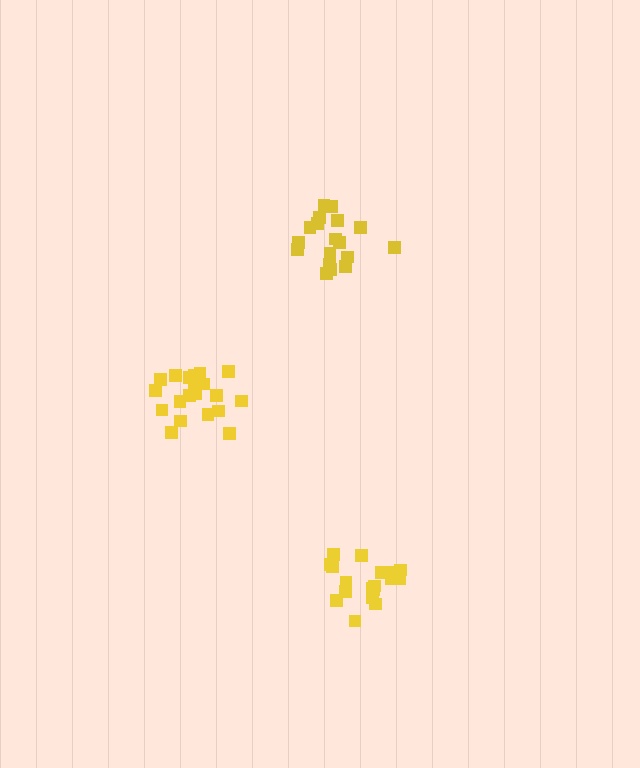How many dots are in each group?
Group 1: 19 dots, Group 2: 18 dots, Group 3: 20 dots (57 total).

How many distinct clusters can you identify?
There are 3 distinct clusters.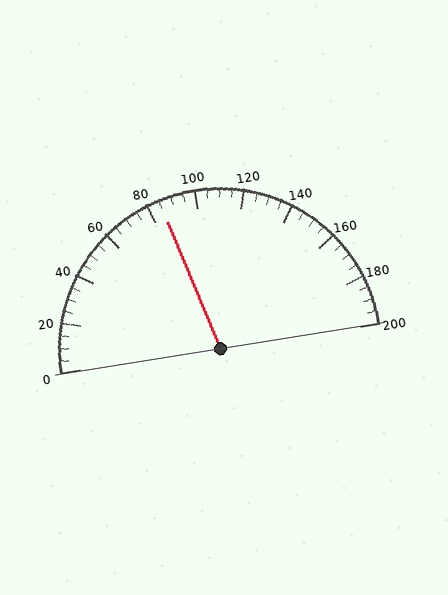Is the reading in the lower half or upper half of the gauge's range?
The reading is in the lower half of the range (0 to 200).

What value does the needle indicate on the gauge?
The needle indicates approximately 85.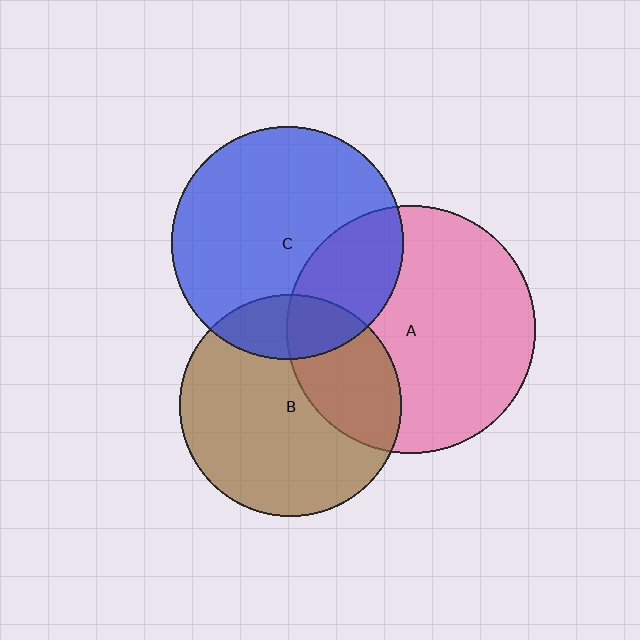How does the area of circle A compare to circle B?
Approximately 1.3 times.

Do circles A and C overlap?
Yes.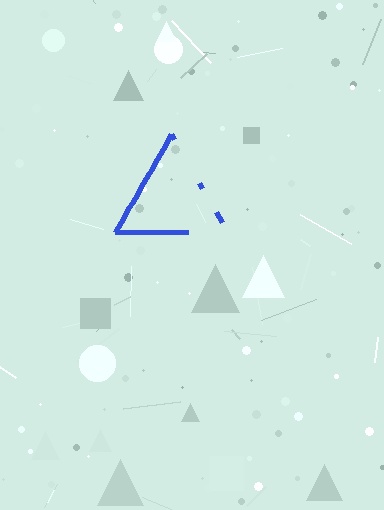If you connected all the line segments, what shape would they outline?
They would outline a triangle.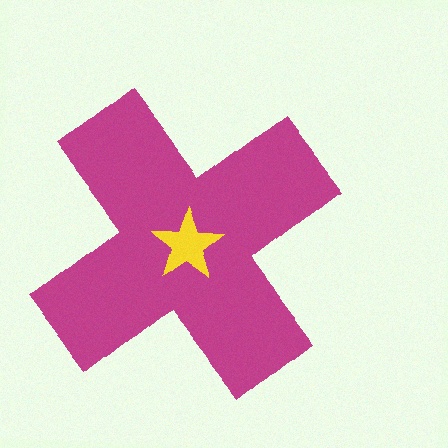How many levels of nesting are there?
2.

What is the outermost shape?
The magenta cross.